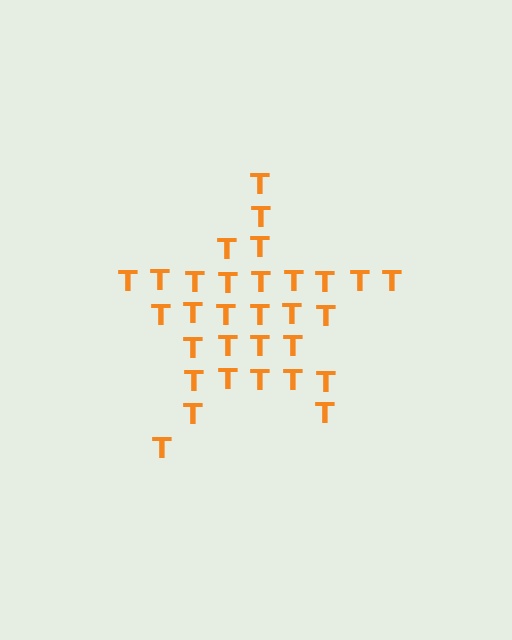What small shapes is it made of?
It is made of small letter T's.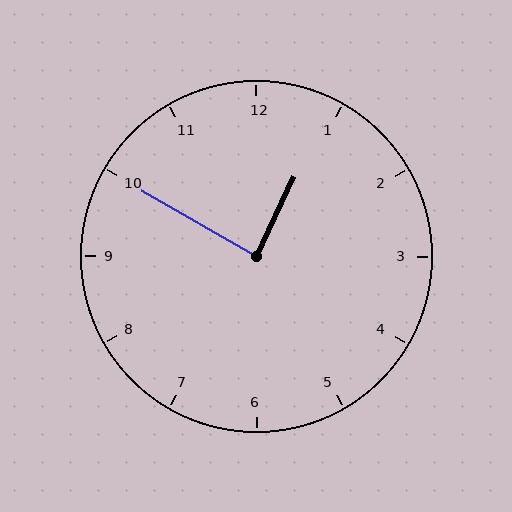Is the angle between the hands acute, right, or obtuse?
It is right.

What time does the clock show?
12:50.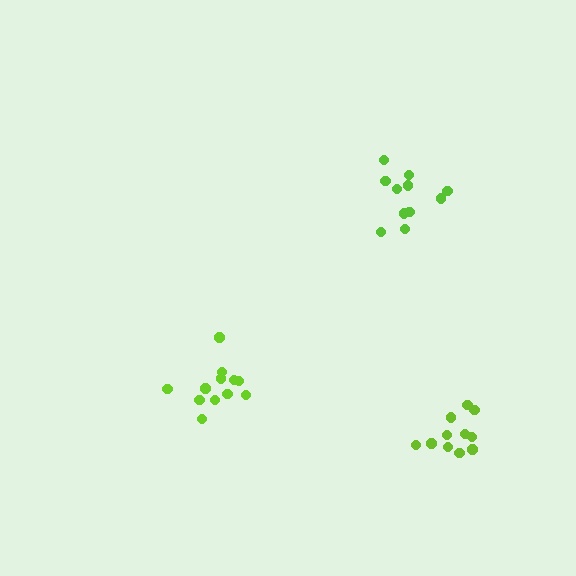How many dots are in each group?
Group 1: 12 dots, Group 2: 11 dots, Group 3: 11 dots (34 total).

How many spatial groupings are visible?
There are 3 spatial groupings.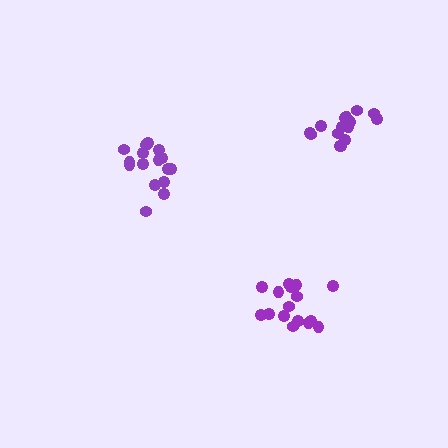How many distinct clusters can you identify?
There are 3 distinct clusters.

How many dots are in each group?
Group 1: 16 dots, Group 2: 16 dots, Group 3: 16 dots (48 total).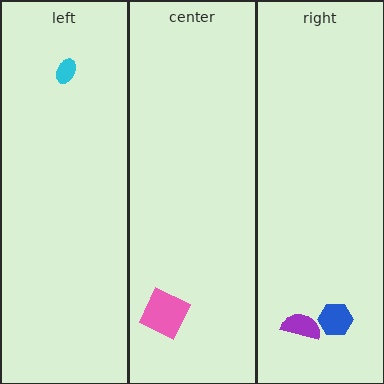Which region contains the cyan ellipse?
The left region.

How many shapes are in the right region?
2.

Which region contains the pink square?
The center region.